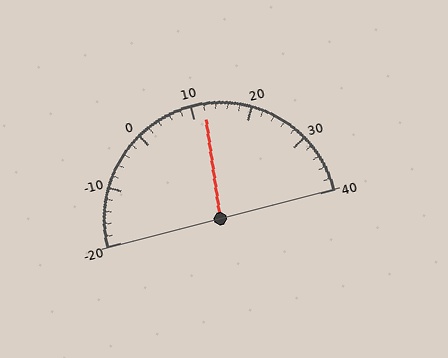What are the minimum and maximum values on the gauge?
The gauge ranges from -20 to 40.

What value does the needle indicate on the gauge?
The needle indicates approximately 12.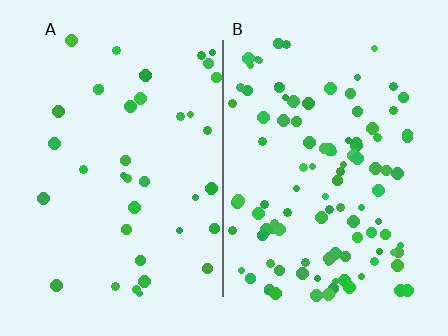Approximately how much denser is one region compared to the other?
Approximately 2.8× — region B over region A.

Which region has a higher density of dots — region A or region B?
B (the right).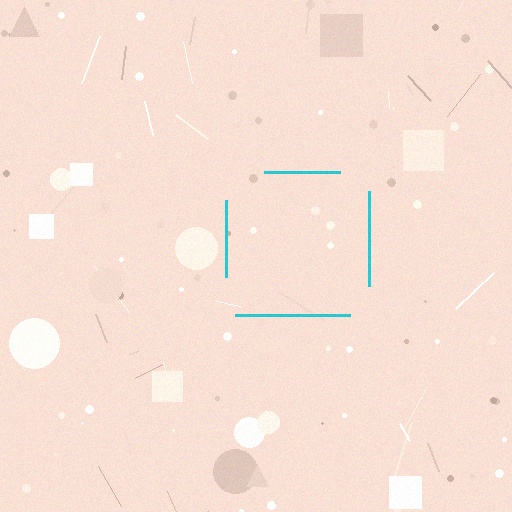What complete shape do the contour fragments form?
The contour fragments form a square.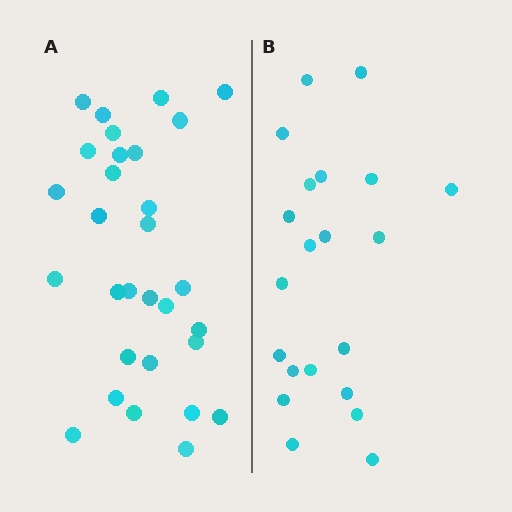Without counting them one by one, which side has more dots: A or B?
Region A (the left region) has more dots.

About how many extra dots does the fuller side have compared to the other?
Region A has roughly 8 or so more dots than region B.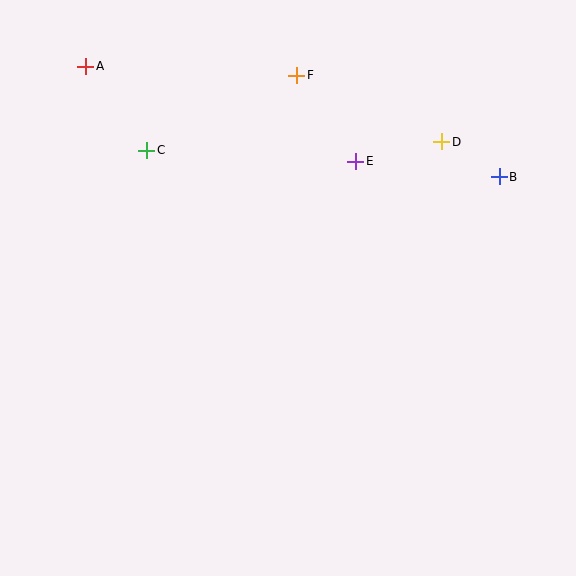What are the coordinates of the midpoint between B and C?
The midpoint between B and C is at (323, 164).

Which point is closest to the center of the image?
Point E at (356, 161) is closest to the center.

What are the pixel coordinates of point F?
Point F is at (297, 75).